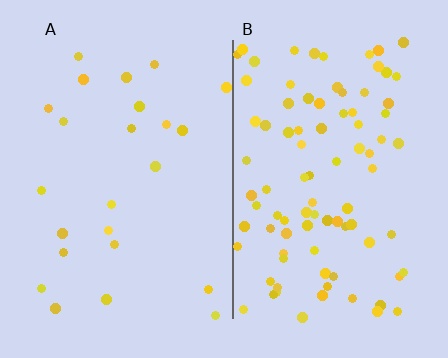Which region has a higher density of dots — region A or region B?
B (the right).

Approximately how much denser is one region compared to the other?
Approximately 3.8× — region B over region A.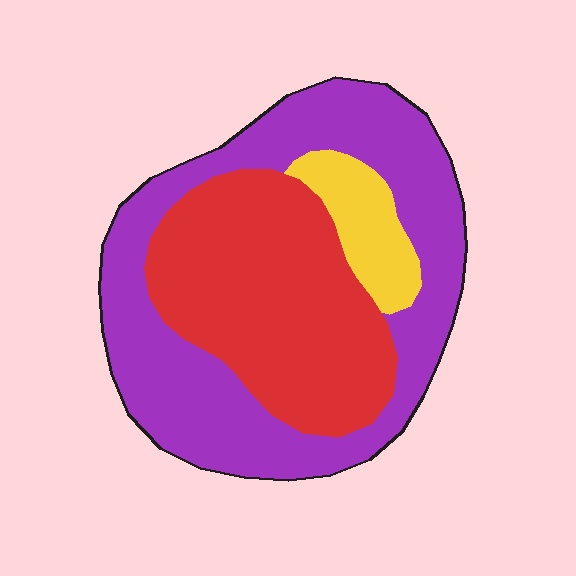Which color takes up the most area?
Purple, at roughly 50%.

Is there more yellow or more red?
Red.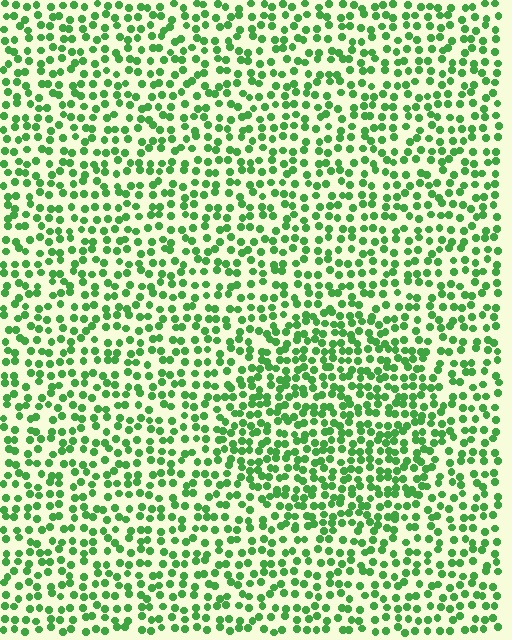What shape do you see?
I see a circle.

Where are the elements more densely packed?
The elements are more densely packed inside the circle boundary.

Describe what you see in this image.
The image contains small green elements arranged at two different densities. A circle-shaped region is visible where the elements are more densely packed than the surrounding area.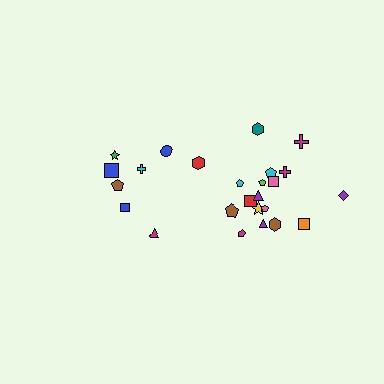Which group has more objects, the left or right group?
The right group.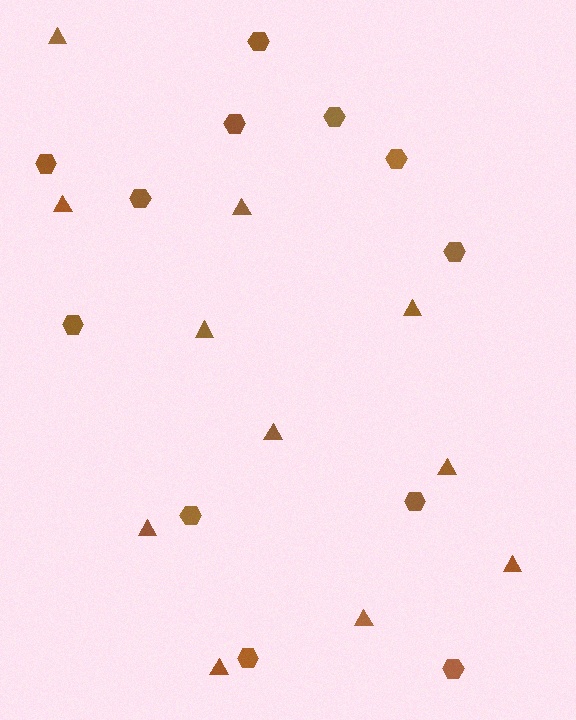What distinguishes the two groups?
There are 2 groups: one group of hexagons (12) and one group of triangles (11).